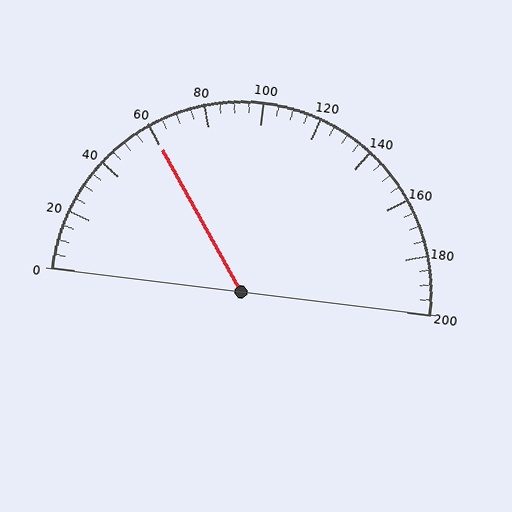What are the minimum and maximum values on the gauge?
The gauge ranges from 0 to 200.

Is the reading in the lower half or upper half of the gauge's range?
The reading is in the lower half of the range (0 to 200).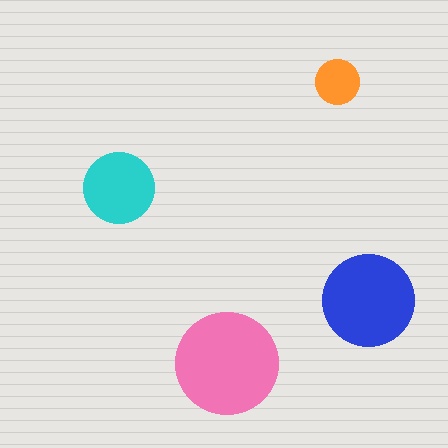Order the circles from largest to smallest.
the pink one, the blue one, the cyan one, the orange one.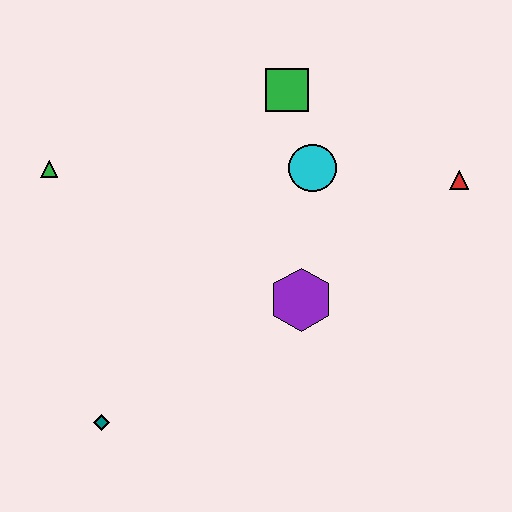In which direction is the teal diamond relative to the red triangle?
The teal diamond is to the left of the red triangle.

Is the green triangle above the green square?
No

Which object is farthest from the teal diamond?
The red triangle is farthest from the teal diamond.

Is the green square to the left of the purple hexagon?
Yes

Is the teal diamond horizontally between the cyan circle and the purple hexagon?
No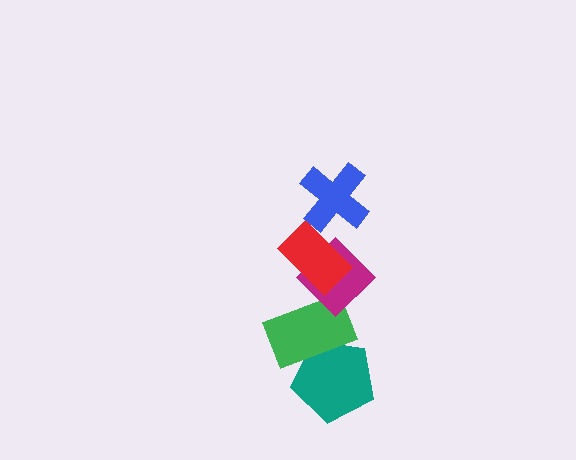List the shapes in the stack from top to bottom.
From top to bottom: the blue cross, the red rectangle, the magenta diamond, the green rectangle, the teal pentagon.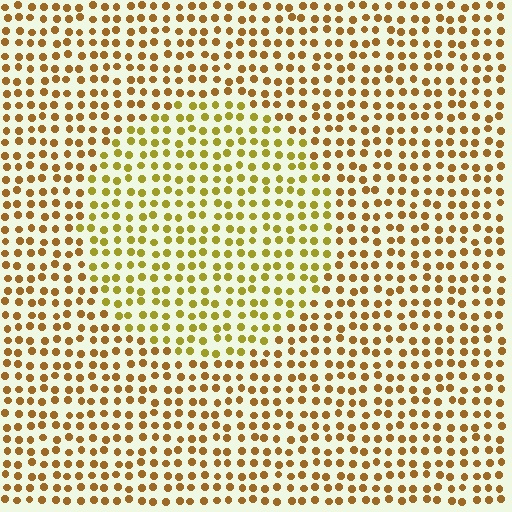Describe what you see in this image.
The image is filled with small brown elements in a uniform arrangement. A circle-shaped region is visible where the elements are tinted to a slightly different hue, forming a subtle color boundary.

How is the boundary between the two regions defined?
The boundary is defined purely by a slight shift in hue (about 27 degrees). Spacing, size, and orientation are identical on both sides.